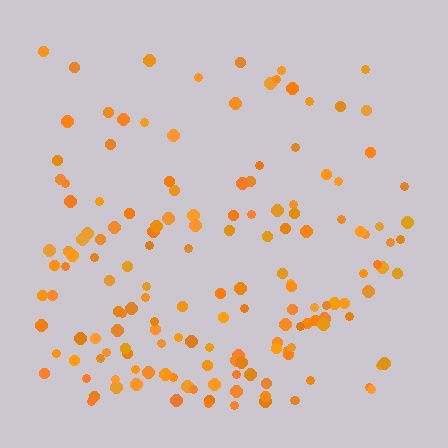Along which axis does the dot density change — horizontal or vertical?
Vertical.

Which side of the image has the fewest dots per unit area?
The top.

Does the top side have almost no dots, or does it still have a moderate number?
Still a moderate number, just noticeably fewer than the bottom.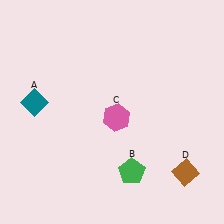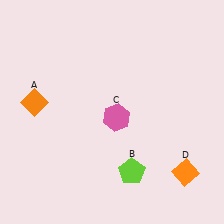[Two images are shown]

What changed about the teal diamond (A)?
In Image 1, A is teal. In Image 2, it changed to orange.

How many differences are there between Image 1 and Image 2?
There are 3 differences between the two images.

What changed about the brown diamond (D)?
In Image 1, D is brown. In Image 2, it changed to orange.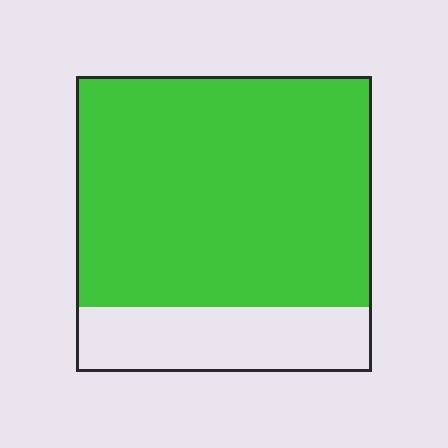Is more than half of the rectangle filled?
Yes.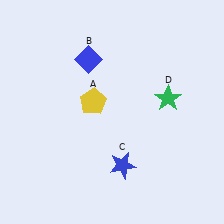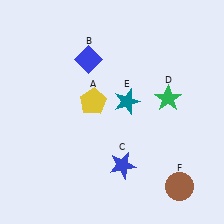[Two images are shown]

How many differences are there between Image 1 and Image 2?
There are 2 differences between the two images.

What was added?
A teal star (E), a brown circle (F) were added in Image 2.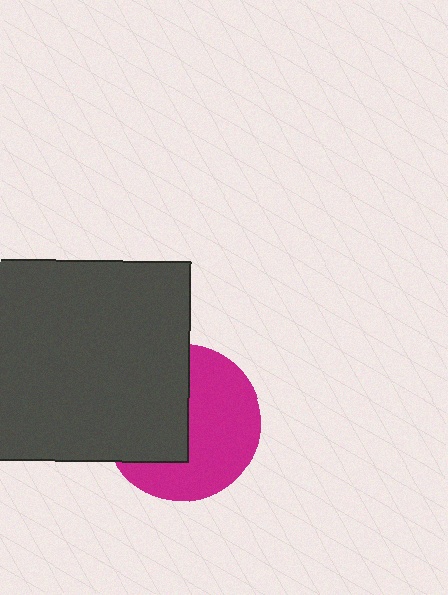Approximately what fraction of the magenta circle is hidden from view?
Roughly 45% of the magenta circle is hidden behind the dark gray square.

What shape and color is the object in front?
The object in front is a dark gray square.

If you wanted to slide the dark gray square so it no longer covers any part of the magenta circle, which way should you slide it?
Slide it left — that is the most direct way to separate the two shapes.